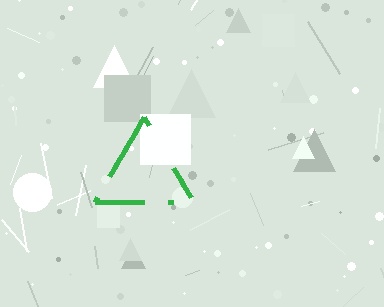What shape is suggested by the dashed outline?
The dashed outline suggests a triangle.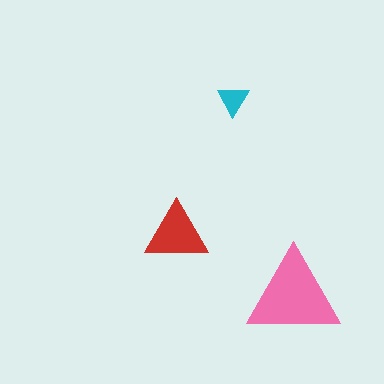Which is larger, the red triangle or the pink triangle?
The pink one.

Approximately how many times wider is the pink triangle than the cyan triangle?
About 3 times wider.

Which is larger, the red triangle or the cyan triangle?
The red one.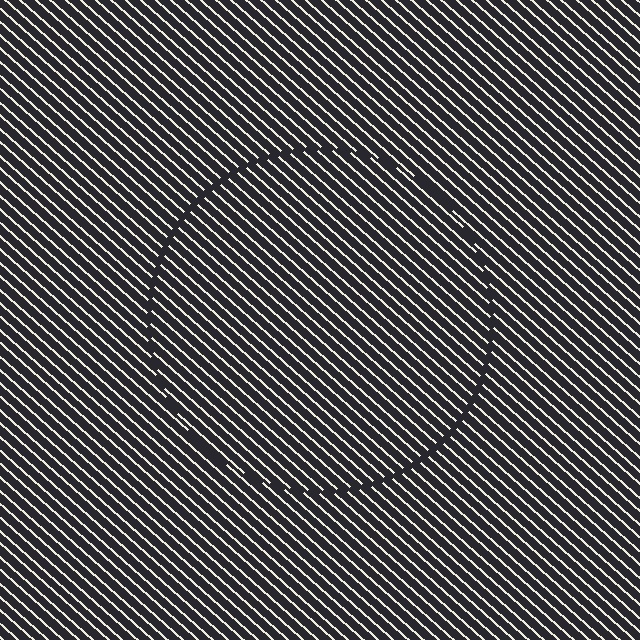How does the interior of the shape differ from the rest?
The interior of the shape contains the same grating, shifted by half a period — the contour is defined by the phase discontinuity where line-ends from the inner and outer gratings abut.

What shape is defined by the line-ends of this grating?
An illusory circle. The interior of the shape contains the same grating, shifted by half a period — the contour is defined by the phase discontinuity where line-ends from the inner and outer gratings abut.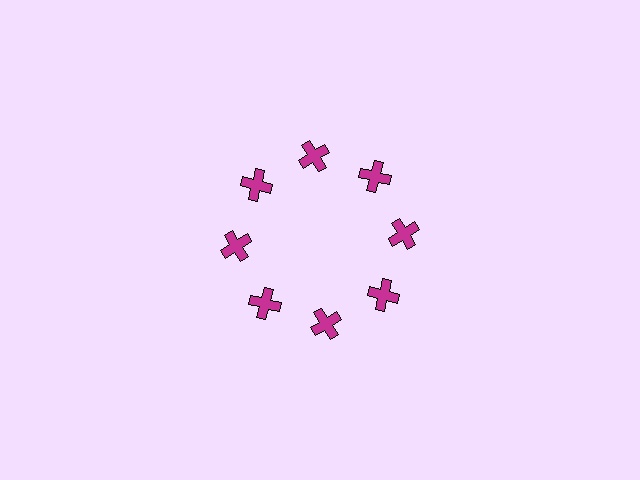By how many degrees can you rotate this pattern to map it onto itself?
The pattern maps onto itself every 45 degrees of rotation.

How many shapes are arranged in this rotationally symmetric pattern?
There are 8 shapes, arranged in 8 groups of 1.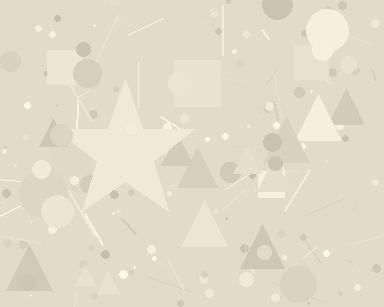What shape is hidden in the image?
A star is hidden in the image.